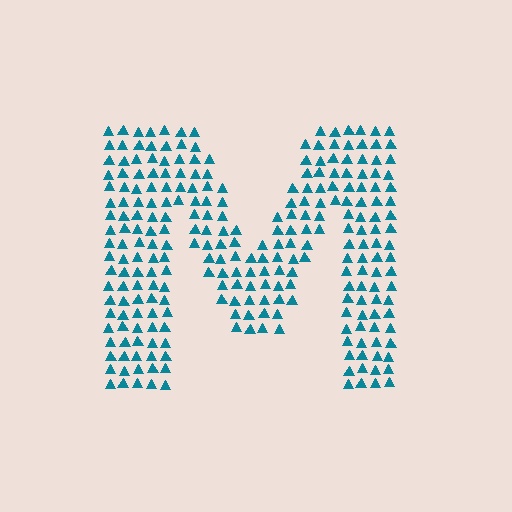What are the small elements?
The small elements are triangles.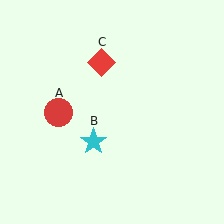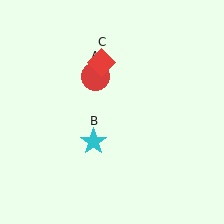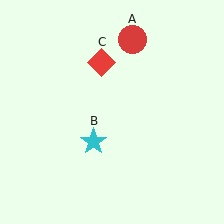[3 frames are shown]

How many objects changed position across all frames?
1 object changed position: red circle (object A).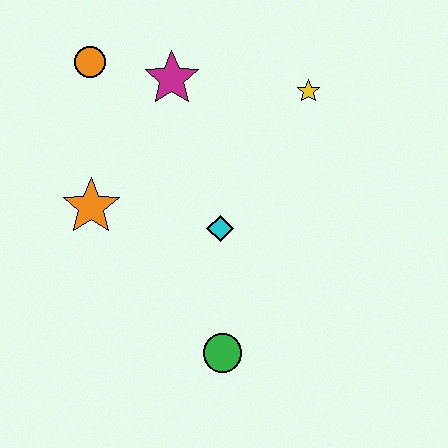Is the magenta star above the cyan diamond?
Yes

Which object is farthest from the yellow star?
The green circle is farthest from the yellow star.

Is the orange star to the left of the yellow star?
Yes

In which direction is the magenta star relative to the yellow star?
The magenta star is to the left of the yellow star.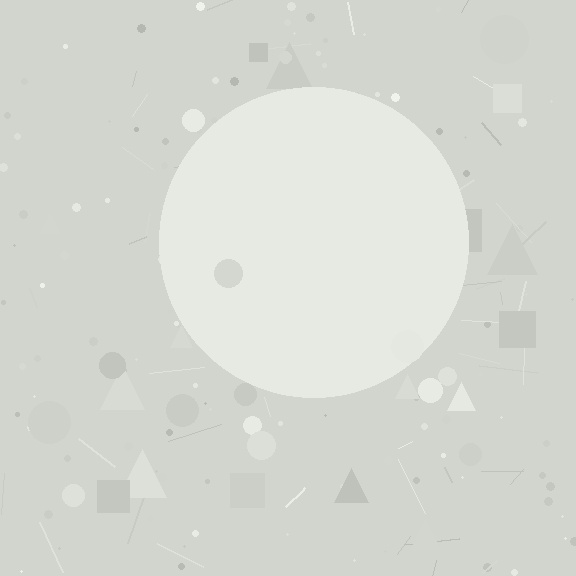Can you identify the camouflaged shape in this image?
The camouflaged shape is a circle.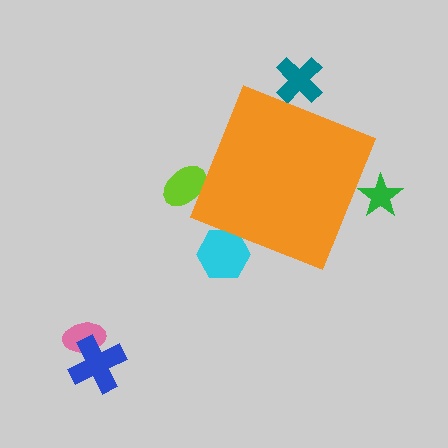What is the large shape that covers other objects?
An orange diamond.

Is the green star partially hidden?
Yes, the green star is partially hidden behind the orange diamond.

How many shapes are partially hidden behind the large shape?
4 shapes are partially hidden.